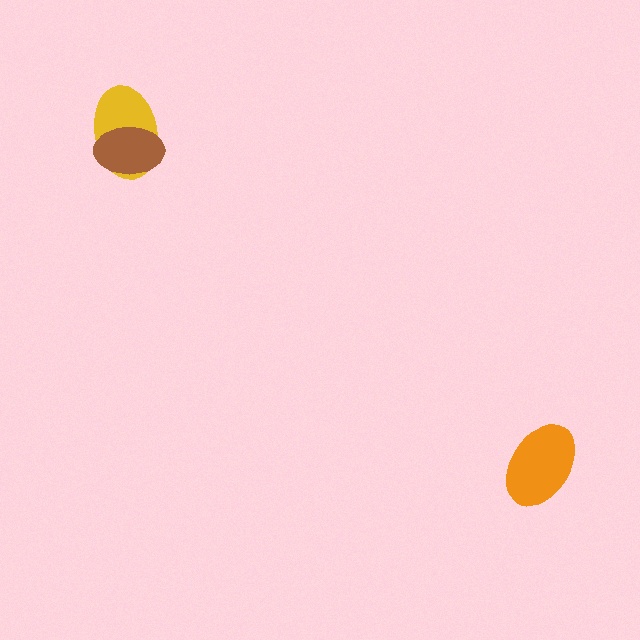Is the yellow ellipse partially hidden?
Yes, it is partially covered by another shape.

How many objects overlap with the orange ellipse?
0 objects overlap with the orange ellipse.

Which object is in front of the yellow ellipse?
The brown ellipse is in front of the yellow ellipse.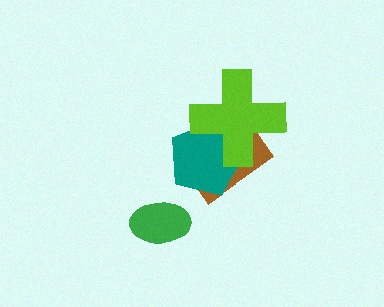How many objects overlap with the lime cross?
2 objects overlap with the lime cross.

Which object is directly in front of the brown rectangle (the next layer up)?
The teal pentagon is directly in front of the brown rectangle.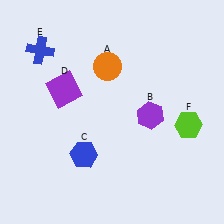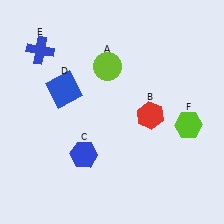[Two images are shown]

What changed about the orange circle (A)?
In Image 1, A is orange. In Image 2, it changed to lime.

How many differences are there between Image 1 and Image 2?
There are 3 differences between the two images.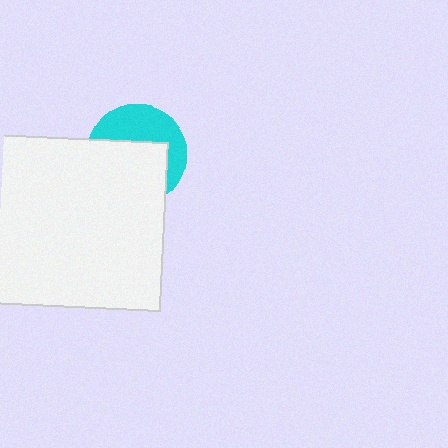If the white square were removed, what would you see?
You would see the complete cyan circle.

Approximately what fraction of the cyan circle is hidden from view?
Roughly 57% of the cyan circle is hidden behind the white square.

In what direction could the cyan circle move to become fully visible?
The cyan circle could move up. That would shift it out from behind the white square entirely.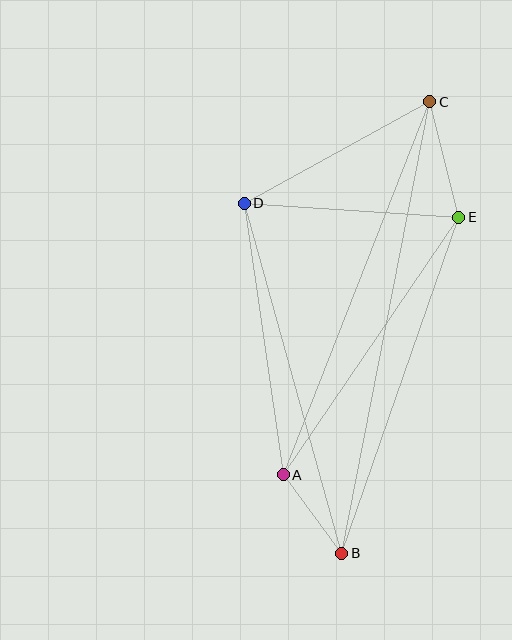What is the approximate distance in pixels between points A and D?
The distance between A and D is approximately 274 pixels.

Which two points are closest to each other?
Points A and B are closest to each other.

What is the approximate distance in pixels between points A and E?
The distance between A and E is approximately 312 pixels.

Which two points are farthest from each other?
Points B and C are farthest from each other.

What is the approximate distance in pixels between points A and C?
The distance between A and C is approximately 401 pixels.